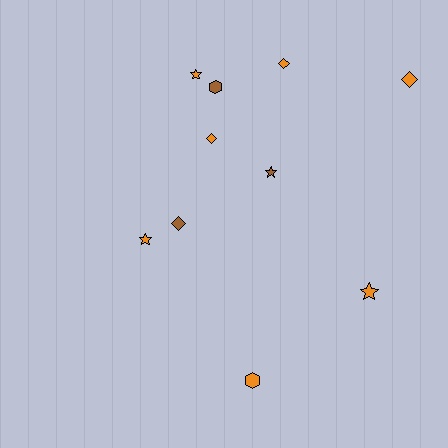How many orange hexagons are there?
There is 1 orange hexagon.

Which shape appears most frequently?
Star, with 4 objects.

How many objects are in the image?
There are 10 objects.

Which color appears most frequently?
Orange, with 7 objects.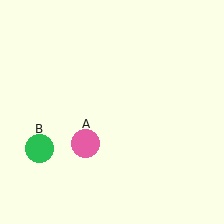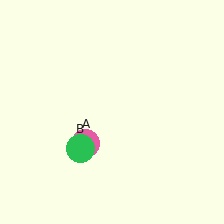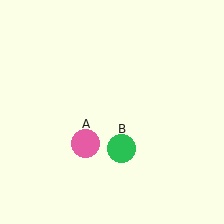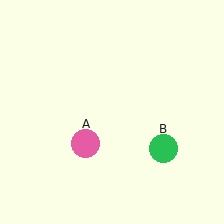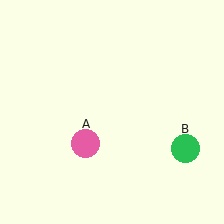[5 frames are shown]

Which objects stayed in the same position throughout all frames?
Pink circle (object A) remained stationary.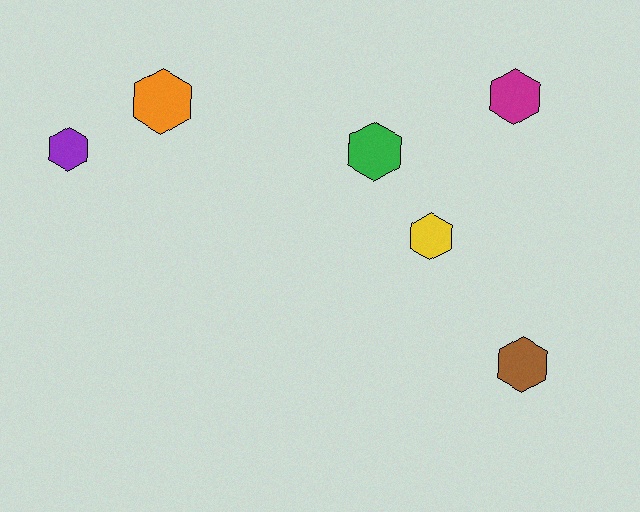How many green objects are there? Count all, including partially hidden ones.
There is 1 green object.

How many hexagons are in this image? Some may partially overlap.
There are 6 hexagons.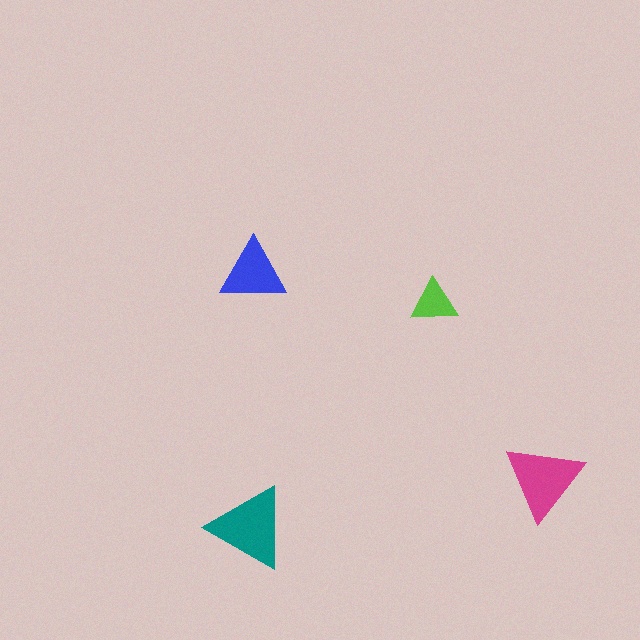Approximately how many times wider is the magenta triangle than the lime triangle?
About 1.5 times wider.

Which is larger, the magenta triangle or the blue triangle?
The magenta one.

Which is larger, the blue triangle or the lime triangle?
The blue one.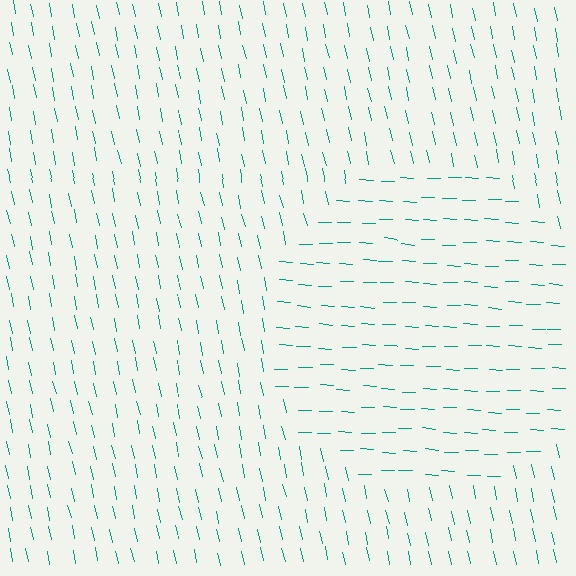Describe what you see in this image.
The image is filled with small teal line segments. A circle region in the image has lines oriented differently from the surrounding lines, creating a visible texture boundary.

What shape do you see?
I see a circle.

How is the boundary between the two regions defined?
The boundary is defined purely by a change in line orientation (approximately 76 degrees difference). All lines are the same color and thickness.